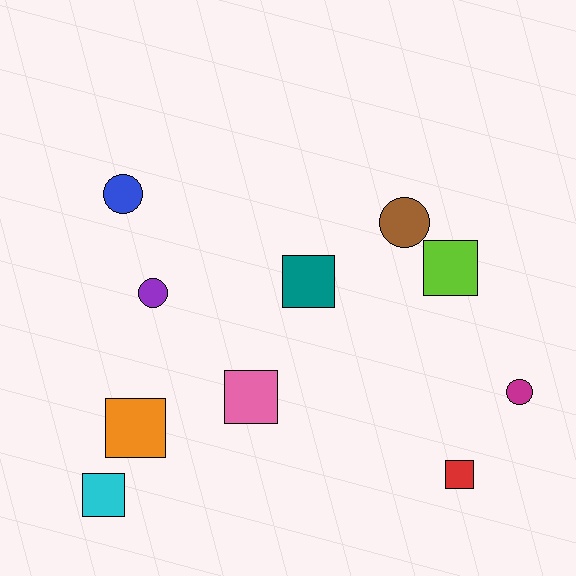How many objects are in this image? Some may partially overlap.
There are 10 objects.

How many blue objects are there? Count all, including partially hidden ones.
There is 1 blue object.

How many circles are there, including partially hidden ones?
There are 4 circles.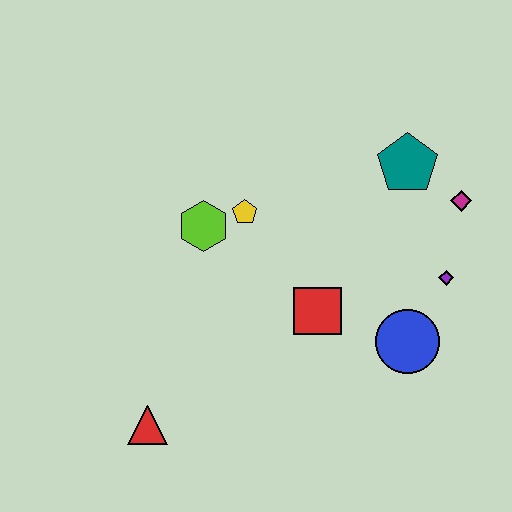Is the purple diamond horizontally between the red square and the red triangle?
No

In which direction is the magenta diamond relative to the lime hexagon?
The magenta diamond is to the right of the lime hexagon.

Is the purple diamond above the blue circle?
Yes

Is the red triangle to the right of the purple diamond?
No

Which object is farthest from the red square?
The red triangle is farthest from the red square.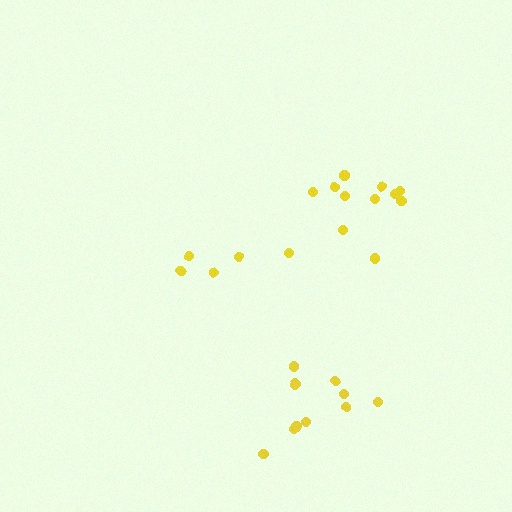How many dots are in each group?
Group 1: 11 dots, Group 2: 11 dots, Group 3: 5 dots (27 total).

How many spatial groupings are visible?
There are 3 spatial groupings.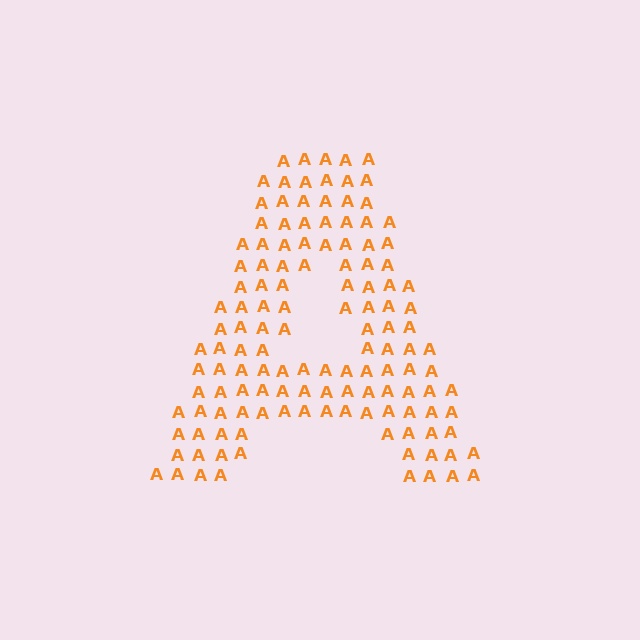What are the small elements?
The small elements are letter A's.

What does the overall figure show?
The overall figure shows the letter A.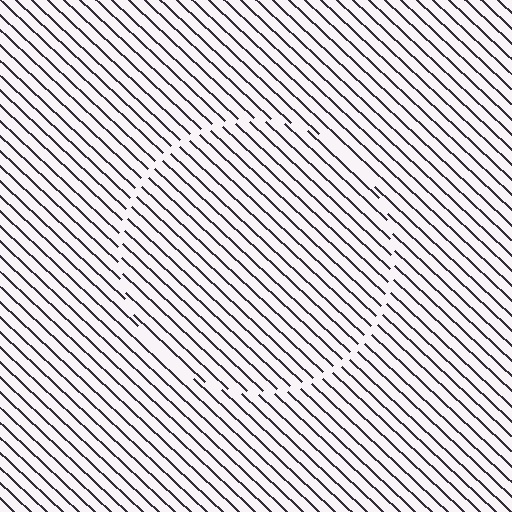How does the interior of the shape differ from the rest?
The interior of the shape contains the same grating, shifted by half a period — the contour is defined by the phase discontinuity where line-ends from the inner and outer gratings abut.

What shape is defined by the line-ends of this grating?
An illusory circle. The interior of the shape contains the same grating, shifted by half a period — the contour is defined by the phase discontinuity where line-ends from the inner and outer gratings abut.